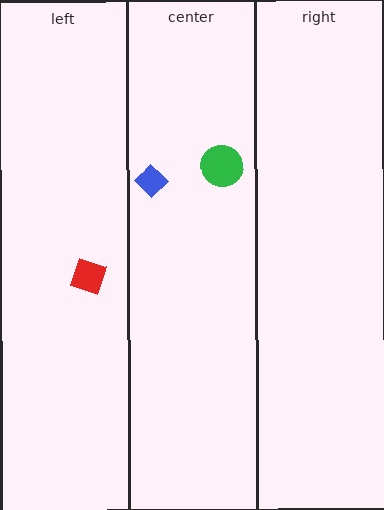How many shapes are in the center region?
2.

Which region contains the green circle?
The center region.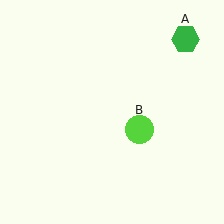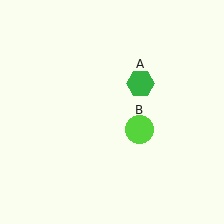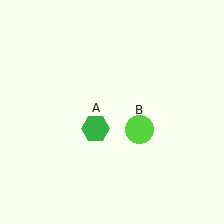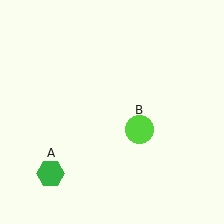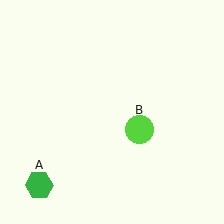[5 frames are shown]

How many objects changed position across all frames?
1 object changed position: green hexagon (object A).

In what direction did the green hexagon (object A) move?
The green hexagon (object A) moved down and to the left.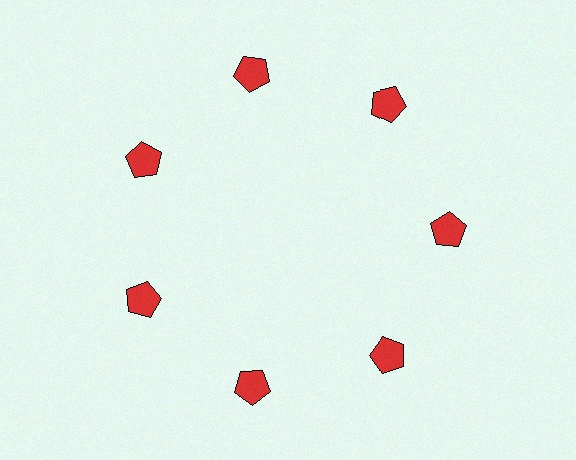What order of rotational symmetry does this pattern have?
This pattern has 7-fold rotational symmetry.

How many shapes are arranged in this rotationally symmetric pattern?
There are 7 shapes, arranged in 7 groups of 1.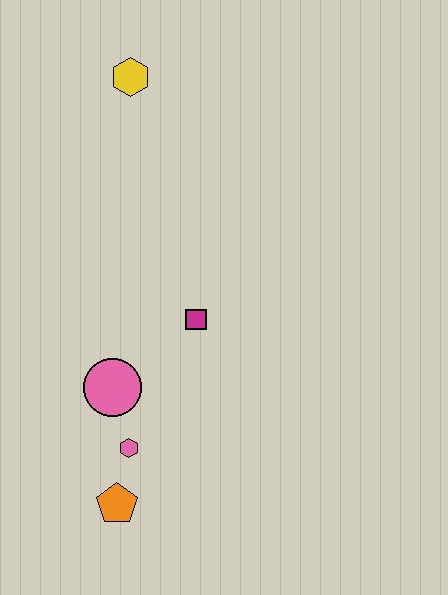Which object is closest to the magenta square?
The pink circle is closest to the magenta square.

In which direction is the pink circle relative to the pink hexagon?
The pink circle is above the pink hexagon.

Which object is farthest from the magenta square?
The yellow hexagon is farthest from the magenta square.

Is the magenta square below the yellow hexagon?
Yes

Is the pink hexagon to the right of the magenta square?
No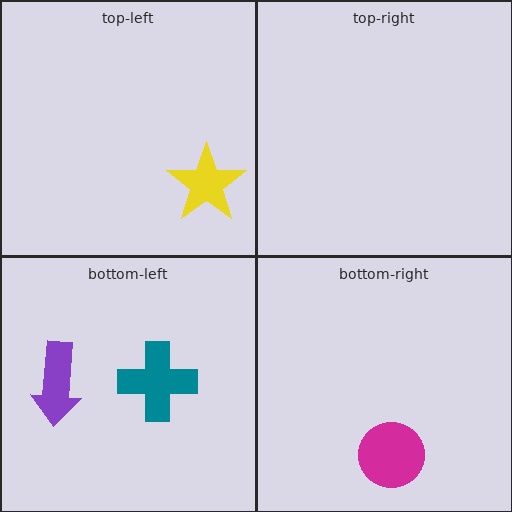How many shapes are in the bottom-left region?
2.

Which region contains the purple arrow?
The bottom-left region.